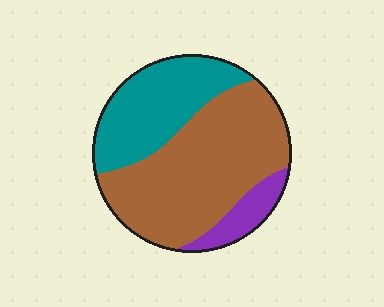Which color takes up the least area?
Purple, at roughly 10%.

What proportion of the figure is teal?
Teal takes up about one third (1/3) of the figure.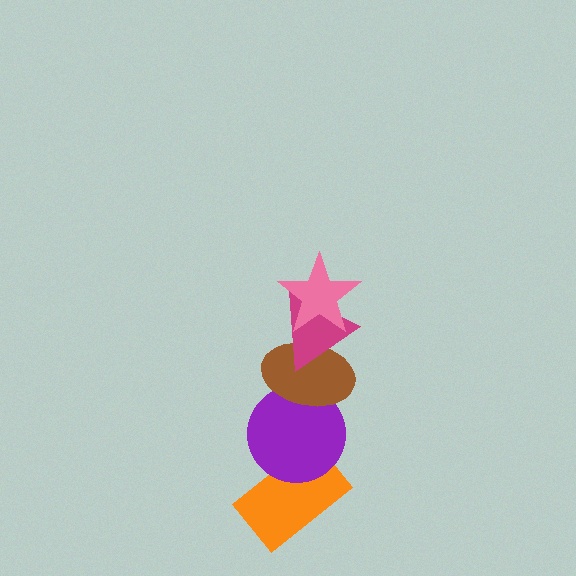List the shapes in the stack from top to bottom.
From top to bottom: the pink star, the magenta triangle, the brown ellipse, the purple circle, the orange rectangle.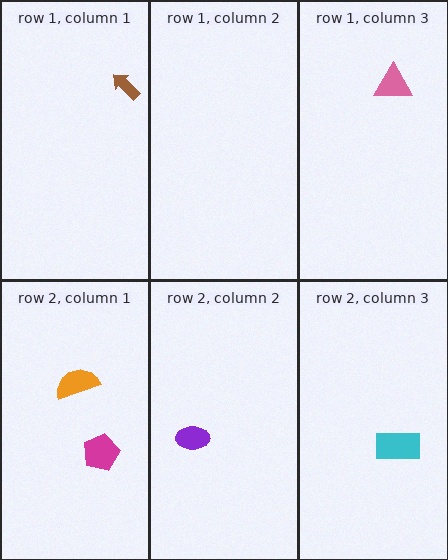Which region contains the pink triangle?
The row 1, column 3 region.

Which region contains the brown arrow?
The row 1, column 1 region.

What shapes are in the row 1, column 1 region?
The brown arrow.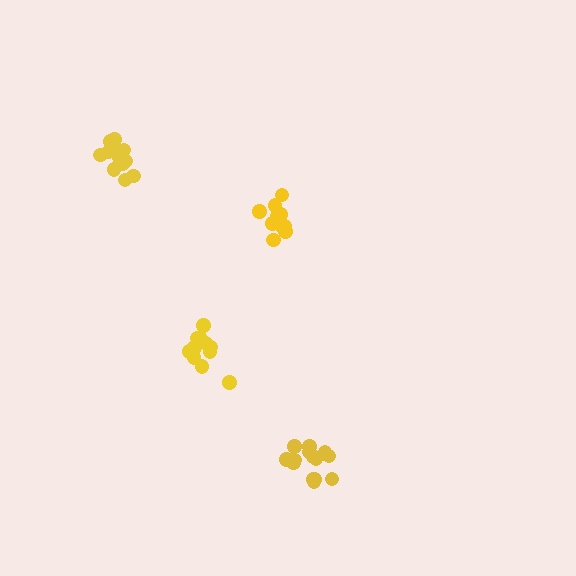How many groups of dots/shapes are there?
There are 4 groups.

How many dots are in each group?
Group 1: 12 dots, Group 2: 11 dots, Group 3: 16 dots, Group 4: 13 dots (52 total).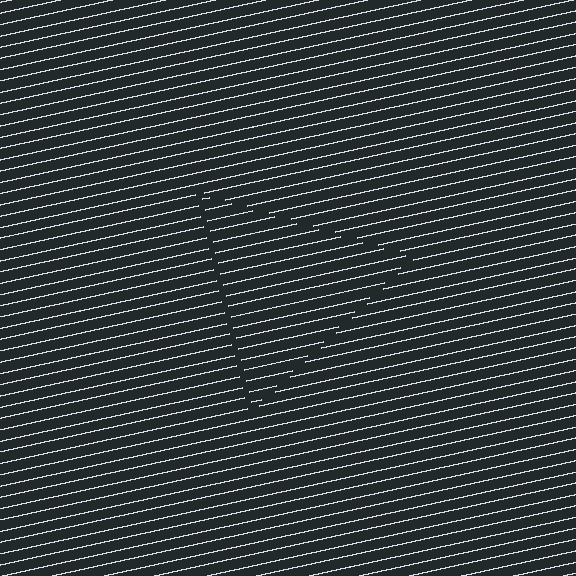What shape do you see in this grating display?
An illusory triangle. The interior of the shape contains the same grating, shifted by half a period — the contour is defined by the phase discontinuity where line-ends from the inner and outer gratings abut.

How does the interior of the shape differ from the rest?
The interior of the shape contains the same grating, shifted by half a period — the contour is defined by the phase discontinuity where line-ends from the inner and outer gratings abut.